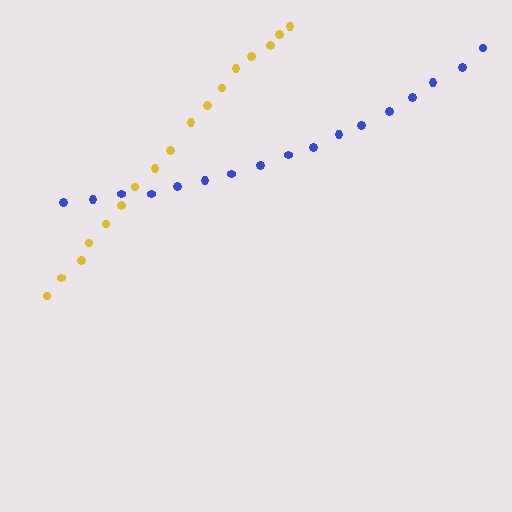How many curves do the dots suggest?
There are 2 distinct paths.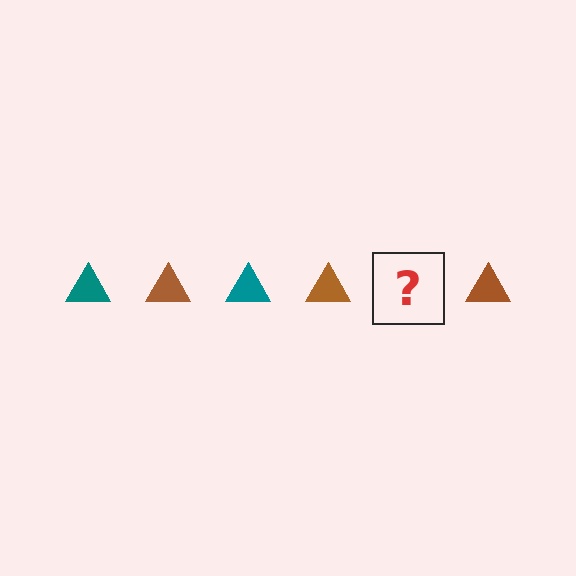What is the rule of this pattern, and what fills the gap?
The rule is that the pattern cycles through teal, brown triangles. The gap should be filled with a teal triangle.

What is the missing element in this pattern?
The missing element is a teal triangle.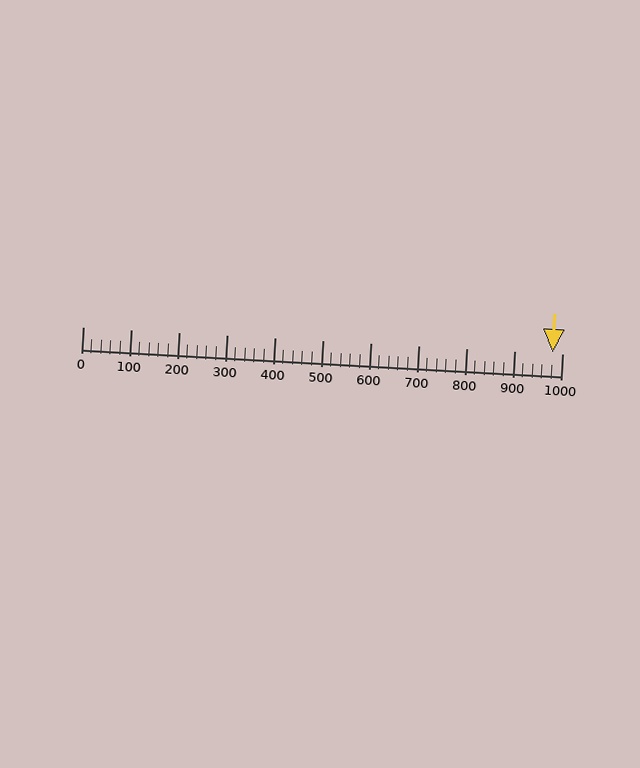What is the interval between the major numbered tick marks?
The major tick marks are spaced 100 units apart.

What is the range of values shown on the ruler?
The ruler shows values from 0 to 1000.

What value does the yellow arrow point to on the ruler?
The yellow arrow points to approximately 980.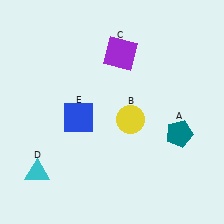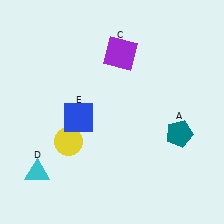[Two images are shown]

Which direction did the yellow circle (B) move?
The yellow circle (B) moved left.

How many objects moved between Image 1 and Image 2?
1 object moved between the two images.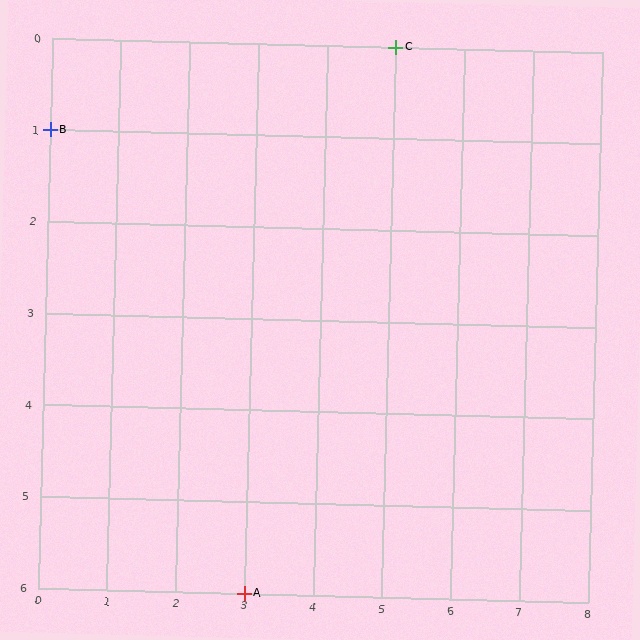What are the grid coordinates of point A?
Point A is at grid coordinates (3, 6).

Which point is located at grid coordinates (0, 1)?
Point B is at (0, 1).